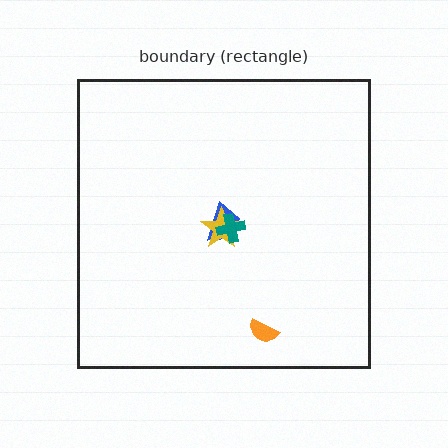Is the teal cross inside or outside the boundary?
Inside.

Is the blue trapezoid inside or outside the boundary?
Inside.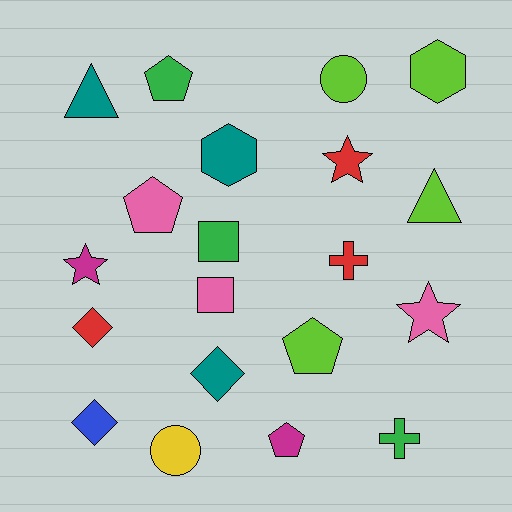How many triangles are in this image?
There are 2 triangles.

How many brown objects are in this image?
There are no brown objects.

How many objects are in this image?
There are 20 objects.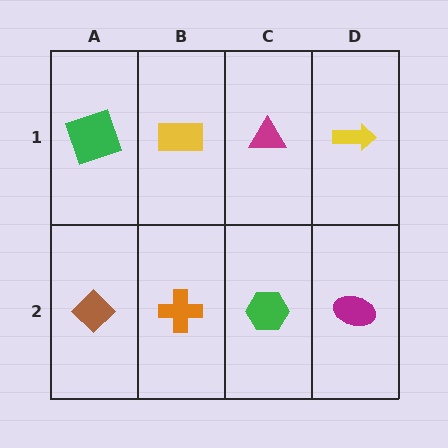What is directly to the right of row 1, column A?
A yellow rectangle.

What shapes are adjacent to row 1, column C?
A green hexagon (row 2, column C), a yellow rectangle (row 1, column B), a yellow arrow (row 1, column D).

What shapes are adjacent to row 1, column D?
A magenta ellipse (row 2, column D), a magenta triangle (row 1, column C).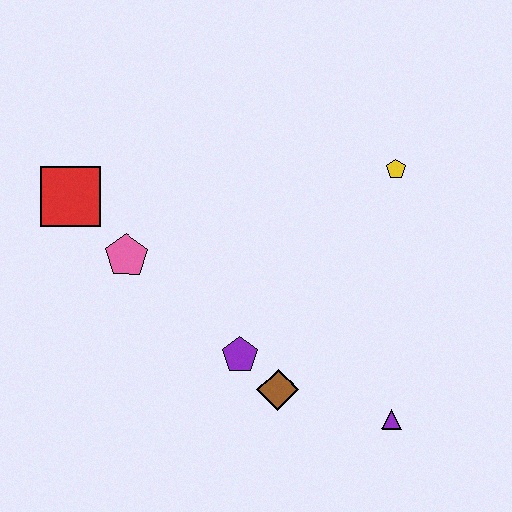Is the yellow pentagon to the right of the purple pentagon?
Yes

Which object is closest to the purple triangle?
The brown diamond is closest to the purple triangle.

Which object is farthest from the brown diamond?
The red square is farthest from the brown diamond.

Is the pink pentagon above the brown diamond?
Yes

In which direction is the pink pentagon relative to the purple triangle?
The pink pentagon is to the left of the purple triangle.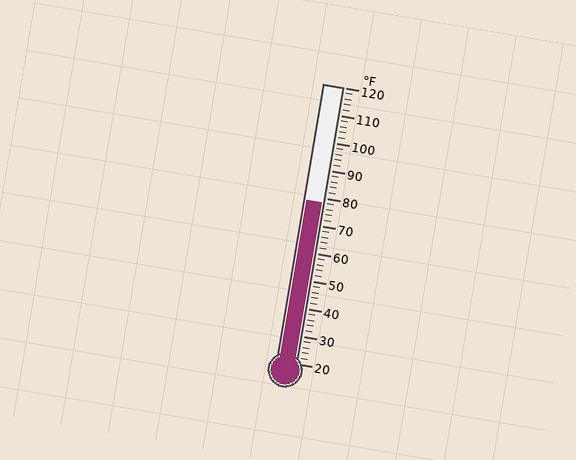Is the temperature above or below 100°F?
The temperature is below 100°F.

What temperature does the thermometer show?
The thermometer shows approximately 78°F.